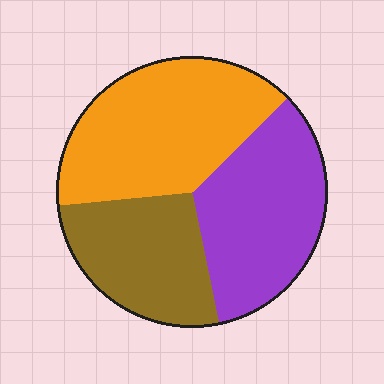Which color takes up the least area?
Brown, at roughly 25%.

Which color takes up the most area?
Orange, at roughly 40%.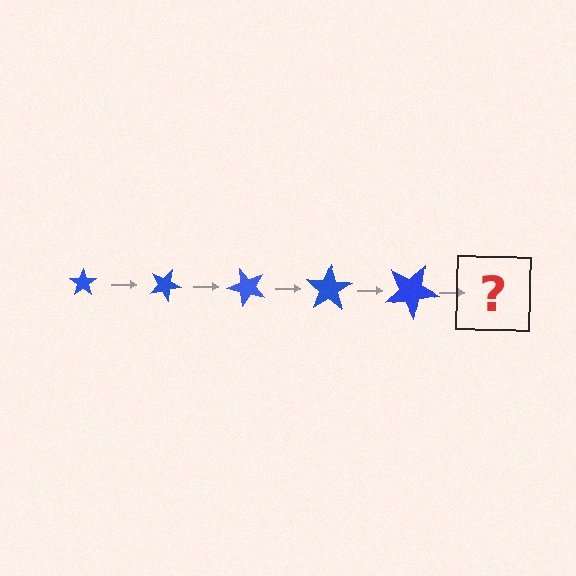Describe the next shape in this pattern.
It should be a star, larger than the previous one and rotated 125 degrees from the start.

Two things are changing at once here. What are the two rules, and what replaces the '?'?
The two rules are that the star grows larger each step and it rotates 25 degrees each step. The '?' should be a star, larger than the previous one and rotated 125 degrees from the start.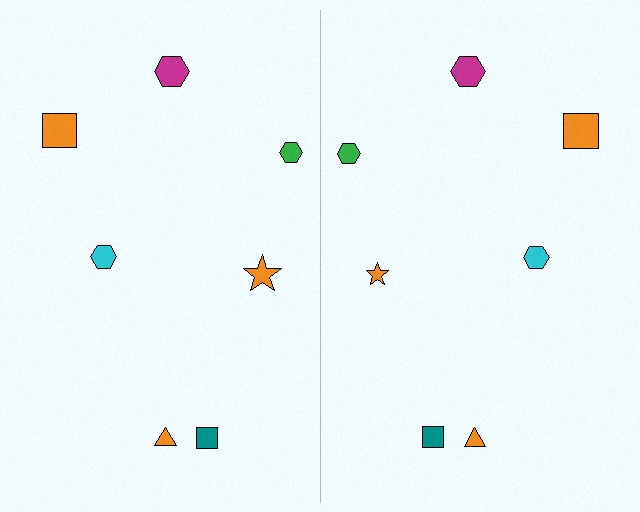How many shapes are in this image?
There are 14 shapes in this image.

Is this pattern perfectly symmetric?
No, the pattern is not perfectly symmetric. The orange star on the right side has a different size than its mirror counterpart.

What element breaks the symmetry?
The orange star on the right side has a different size than its mirror counterpart.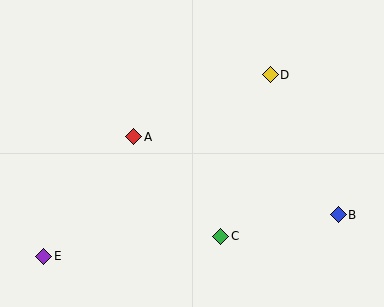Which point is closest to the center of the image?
Point A at (134, 137) is closest to the center.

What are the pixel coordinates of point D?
Point D is at (270, 75).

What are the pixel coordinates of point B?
Point B is at (338, 215).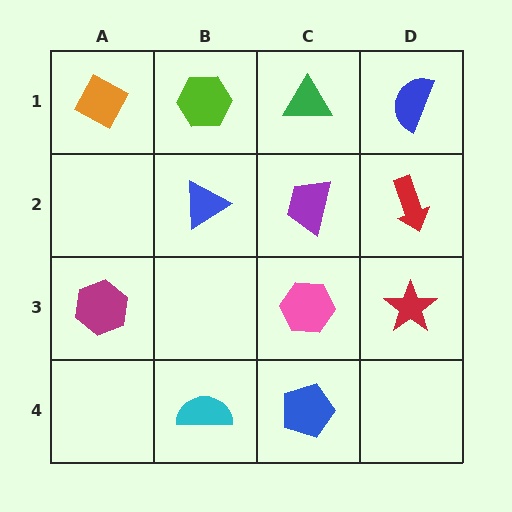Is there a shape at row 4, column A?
No, that cell is empty.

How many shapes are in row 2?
3 shapes.